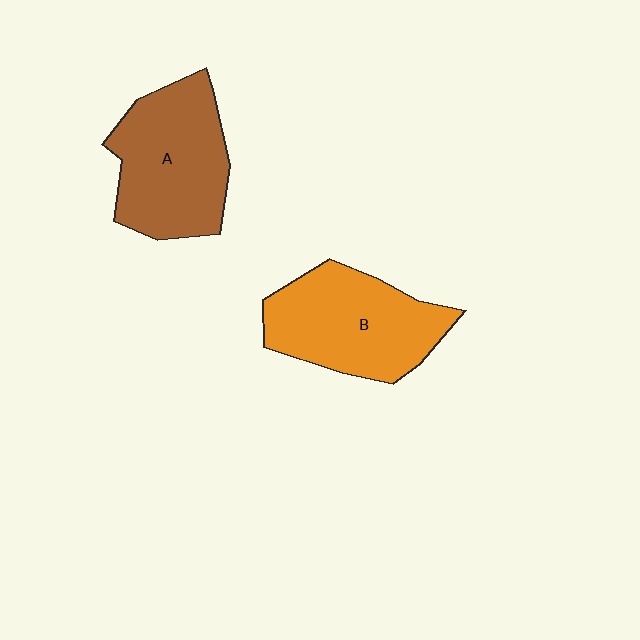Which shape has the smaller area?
Shape B (orange).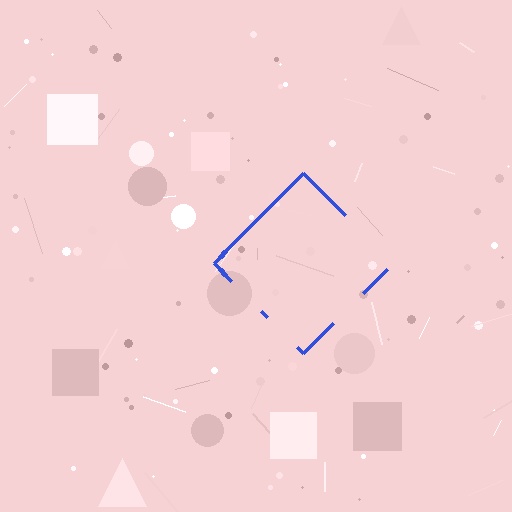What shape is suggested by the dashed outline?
The dashed outline suggests a diamond.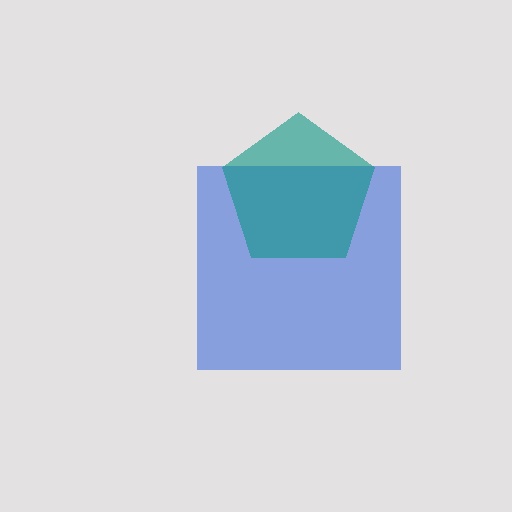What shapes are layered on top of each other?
The layered shapes are: a blue square, a teal pentagon.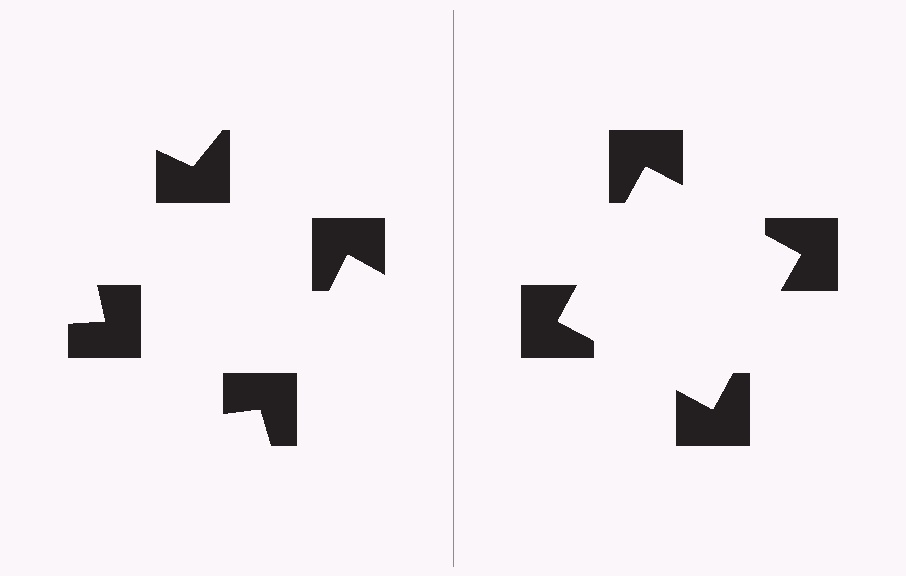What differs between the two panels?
The notched squares are positioned identically on both sides; only the wedge orientations differ. On the right they align to a square; on the left they are misaligned.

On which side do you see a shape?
An illusory square appears on the right side. On the left side the wedge cuts are rotated, so no coherent shape forms.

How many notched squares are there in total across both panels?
8 — 4 on each side.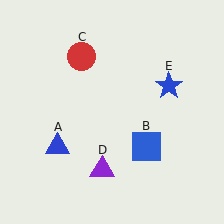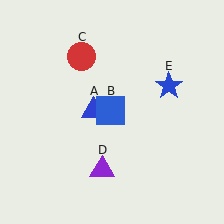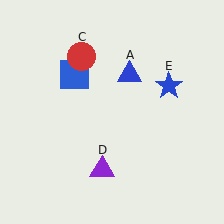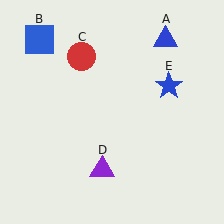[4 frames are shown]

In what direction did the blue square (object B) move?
The blue square (object B) moved up and to the left.